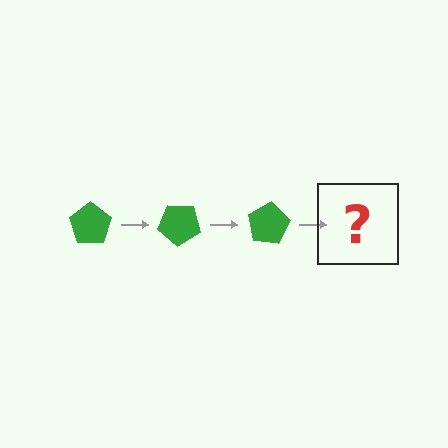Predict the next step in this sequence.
The next step is a green pentagon rotated 120 degrees.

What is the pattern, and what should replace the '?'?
The pattern is that the pentagon rotates 40 degrees each step. The '?' should be a green pentagon rotated 120 degrees.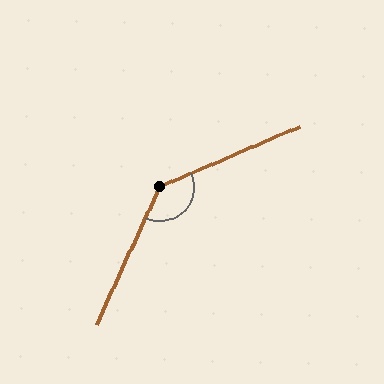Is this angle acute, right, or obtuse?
It is obtuse.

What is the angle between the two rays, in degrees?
Approximately 138 degrees.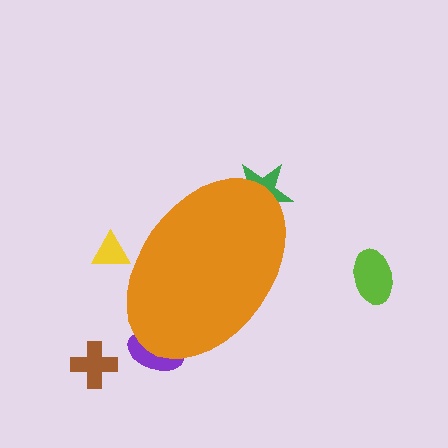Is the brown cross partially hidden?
No, the brown cross is fully visible.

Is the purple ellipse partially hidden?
Yes, the purple ellipse is partially hidden behind the orange ellipse.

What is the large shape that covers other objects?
An orange ellipse.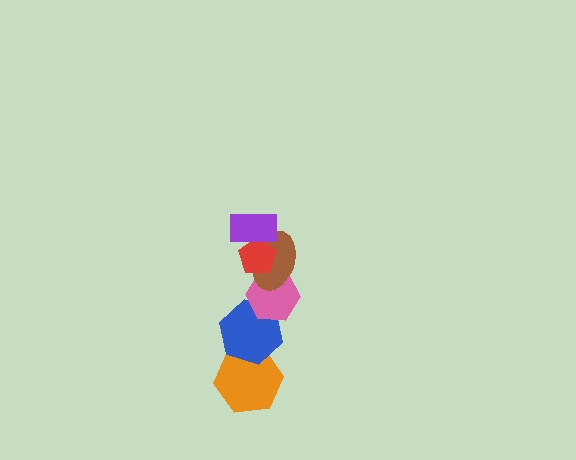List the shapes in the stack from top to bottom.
From top to bottom: the purple rectangle, the red pentagon, the brown ellipse, the pink hexagon, the blue hexagon, the orange hexagon.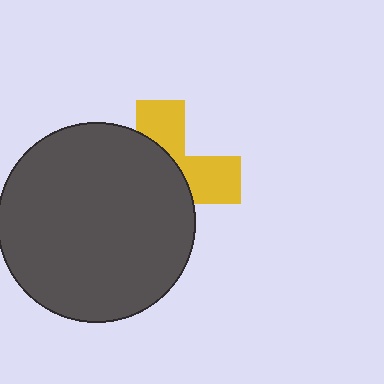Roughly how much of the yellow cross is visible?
A small part of it is visible (roughly 37%).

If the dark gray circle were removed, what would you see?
You would see the complete yellow cross.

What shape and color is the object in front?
The object in front is a dark gray circle.